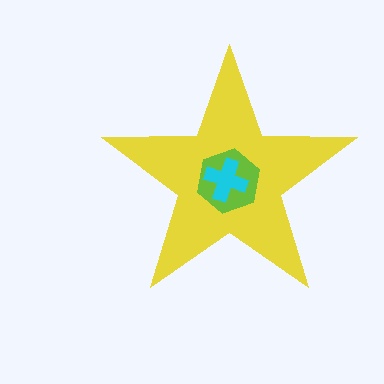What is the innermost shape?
The cyan cross.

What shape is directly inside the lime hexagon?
The cyan cross.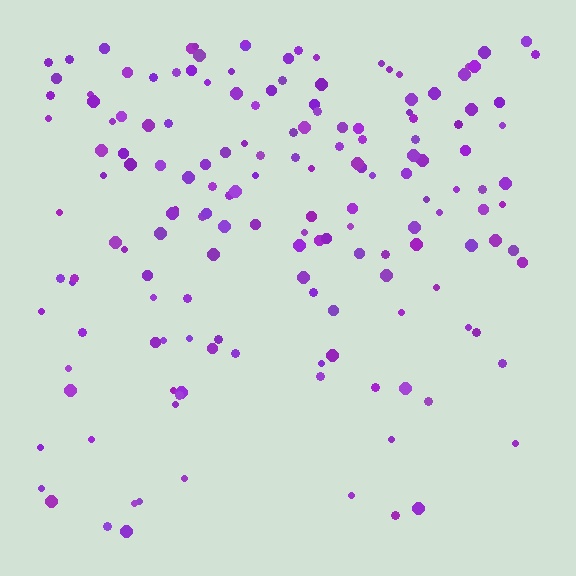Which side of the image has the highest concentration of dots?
The top.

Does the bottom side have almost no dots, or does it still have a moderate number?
Still a moderate number, just noticeably fewer than the top.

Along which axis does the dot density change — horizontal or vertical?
Vertical.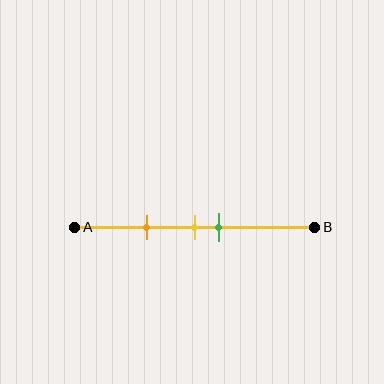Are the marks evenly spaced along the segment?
No, the marks are not evenly spaced.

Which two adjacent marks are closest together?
The yellow and green marks are the closest adjacent pair.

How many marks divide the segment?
There are 3 marks dividing the segment.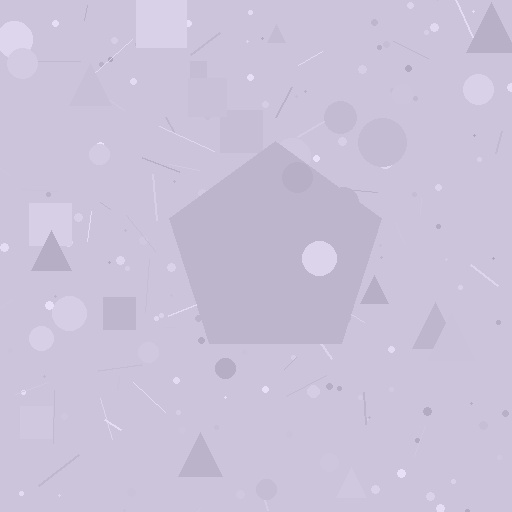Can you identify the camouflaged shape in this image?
The camouflaged shape is a pentagon.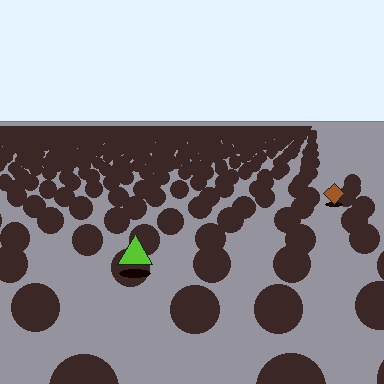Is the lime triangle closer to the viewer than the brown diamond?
Yes. The lime triangle is closer — you can tell from the texture gradient: the ground texture is coarser near it.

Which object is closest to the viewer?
The lime triangle is closest. The texture marks near it are larger and more spread out.